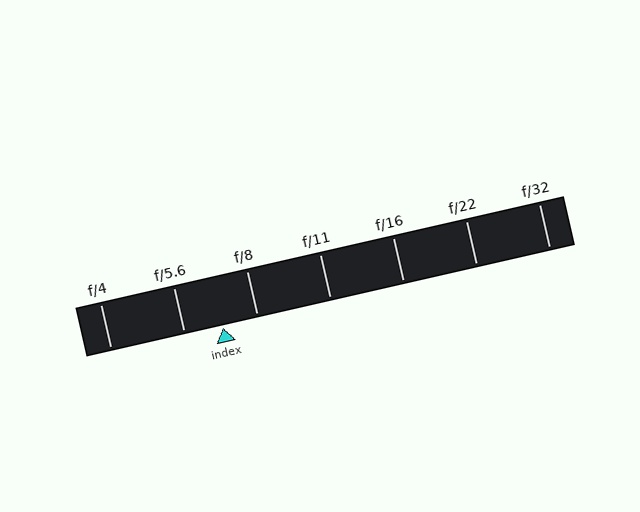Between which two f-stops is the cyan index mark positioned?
The index mark is between f/5.6 and f/8.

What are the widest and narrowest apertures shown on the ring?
The widest aperture shown is f/4 and the narrowest is f/32.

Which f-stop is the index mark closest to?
The index mark is closest to f/8.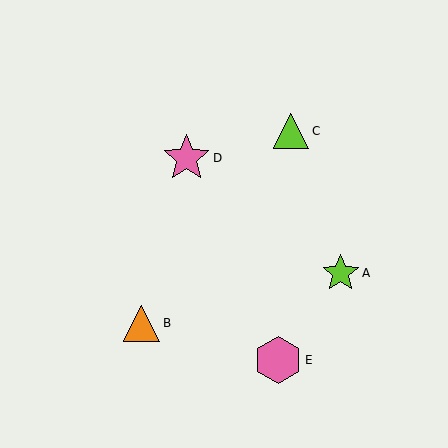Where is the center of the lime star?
The center of the lime star is at (341, 273).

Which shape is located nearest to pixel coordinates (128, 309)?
The orange triangle (labeled B) at (142, 323) is nearest to that location.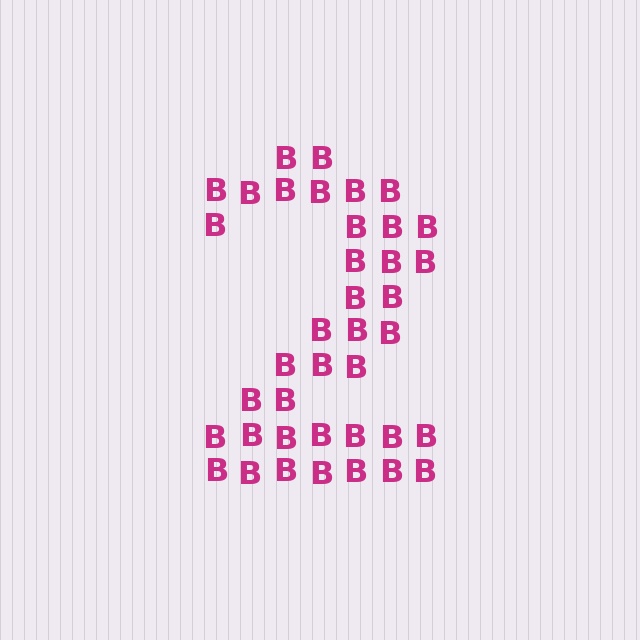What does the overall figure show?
The overall figure shows the digit 2.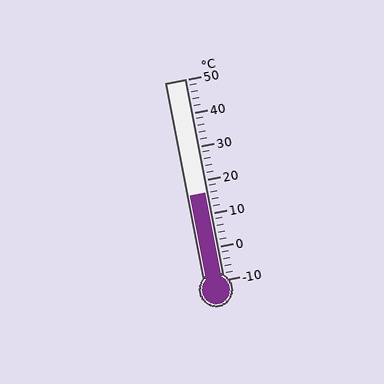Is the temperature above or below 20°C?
The temperature is below 20°C.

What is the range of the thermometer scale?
The thermometer scale ranges from -10°C to 50°C.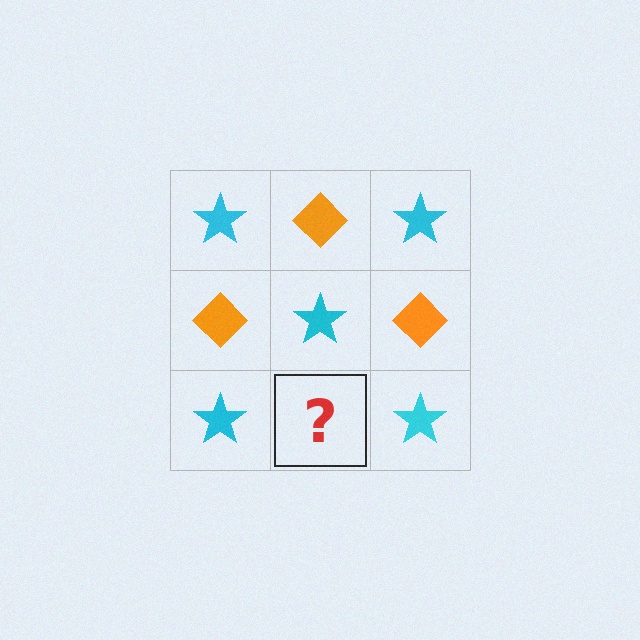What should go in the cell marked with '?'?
The missing cell should contain an orange diamond.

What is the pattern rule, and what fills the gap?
The rule is that it alternates cyan star and orange diamond in a checkerboard pattern. The gap should be filled with an orange diamond.